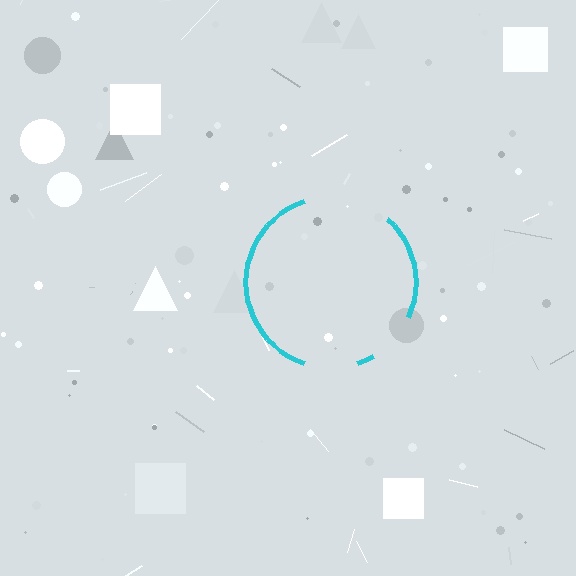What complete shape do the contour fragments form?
The contour fragments form a circle.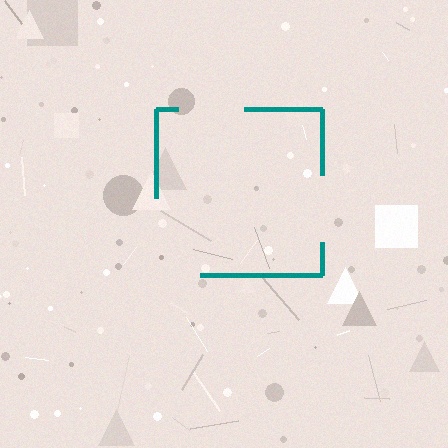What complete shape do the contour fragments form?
The contour fragments form a square.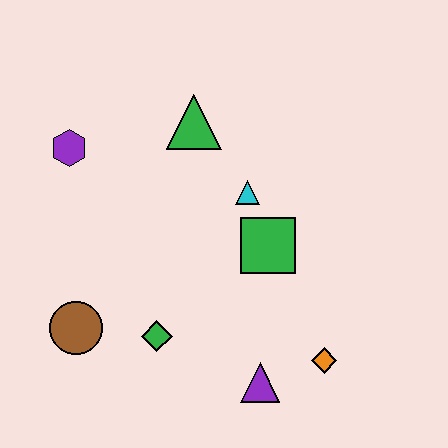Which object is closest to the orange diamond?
The purple triangle is closest to the orange diamond.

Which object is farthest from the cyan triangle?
The brown circle is farthest from the cyan triangle.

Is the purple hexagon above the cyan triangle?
Yes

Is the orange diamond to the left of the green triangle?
No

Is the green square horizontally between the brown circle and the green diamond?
No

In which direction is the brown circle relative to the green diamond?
The brown circle is to the left of the green diamond.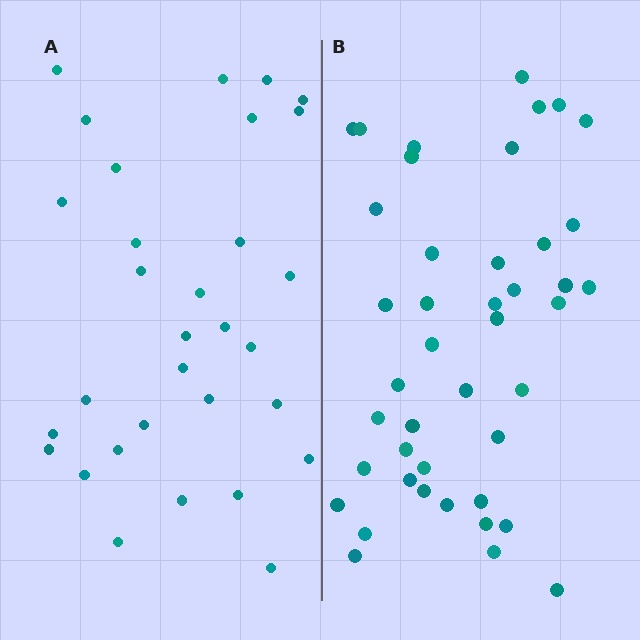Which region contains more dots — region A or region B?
Region B (the right region) has more dots.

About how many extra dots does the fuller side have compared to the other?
Region B has roughly 12 or so more dots than region A.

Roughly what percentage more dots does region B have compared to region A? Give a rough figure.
About 40% more.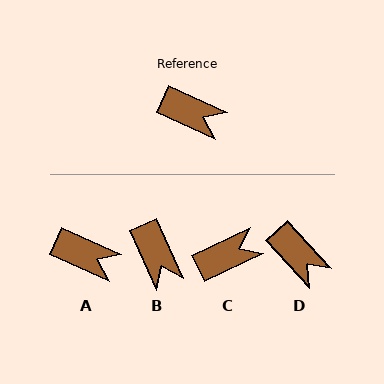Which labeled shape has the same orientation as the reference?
A.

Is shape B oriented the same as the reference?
No, it is off by about 42 degrees.